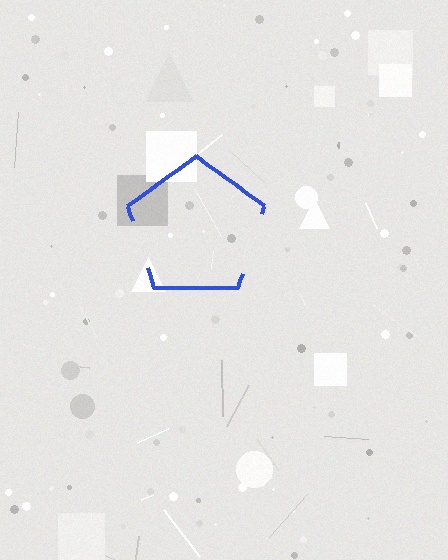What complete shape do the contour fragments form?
The contour fragments form a pentagon.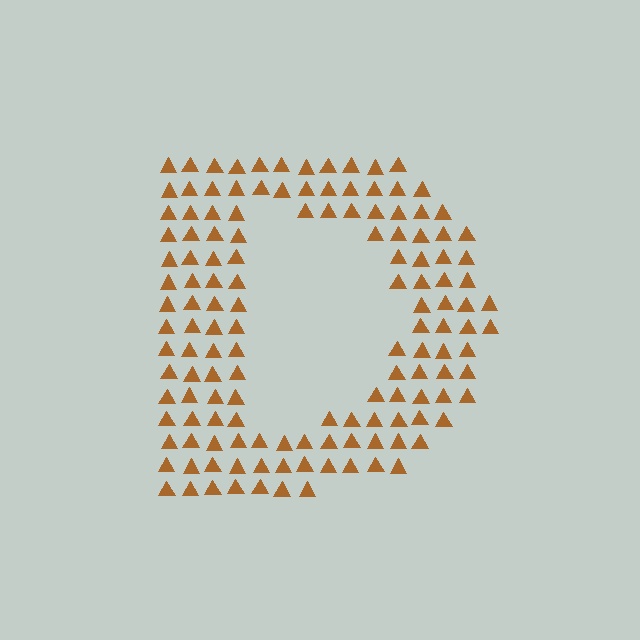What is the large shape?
The large shape is the letter D.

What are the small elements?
The small elements are triangles.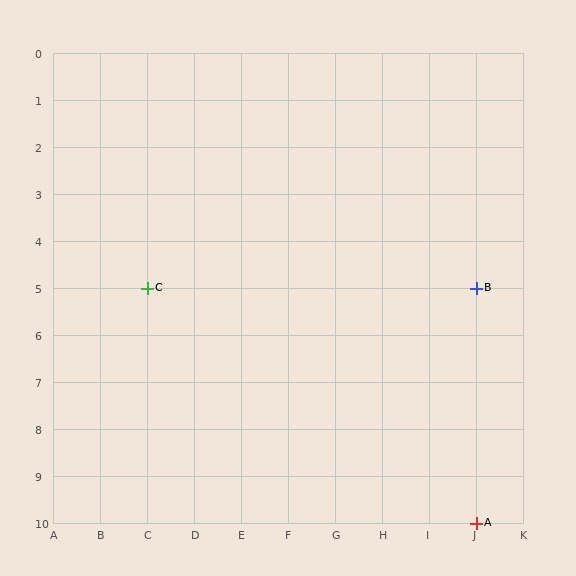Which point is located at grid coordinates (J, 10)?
Point A is at (J, 10).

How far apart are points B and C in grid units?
Points B and C are 7 columns apart.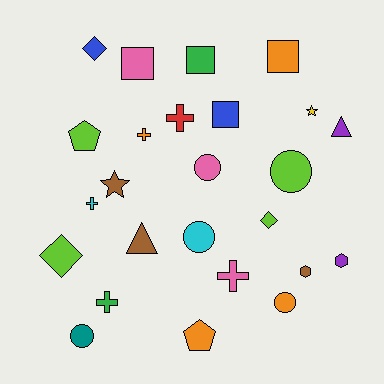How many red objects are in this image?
There is 1 red object.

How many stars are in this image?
There are 2 stars.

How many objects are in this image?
There are 25 objects.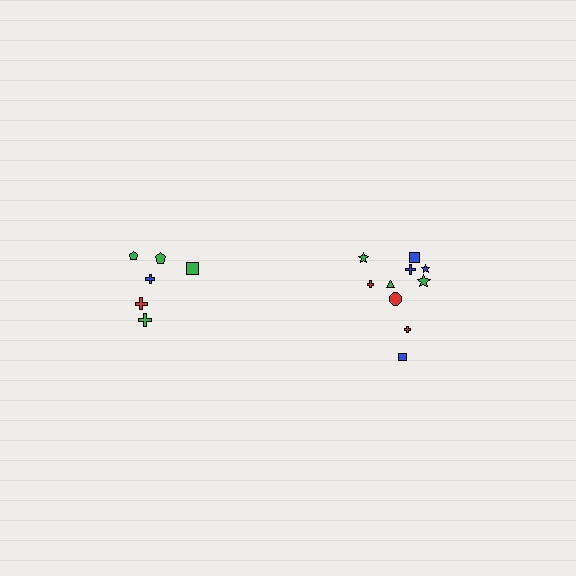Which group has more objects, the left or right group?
The right group.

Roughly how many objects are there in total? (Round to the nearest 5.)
Roughly 15 objects in total.